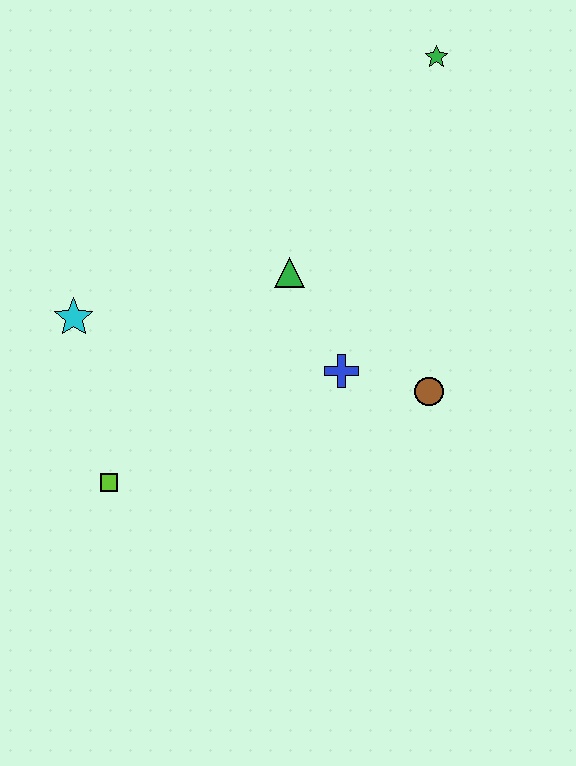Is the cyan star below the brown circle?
No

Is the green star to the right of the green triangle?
Yes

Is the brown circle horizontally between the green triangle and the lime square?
No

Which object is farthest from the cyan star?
The green star is farthest from the cyan star.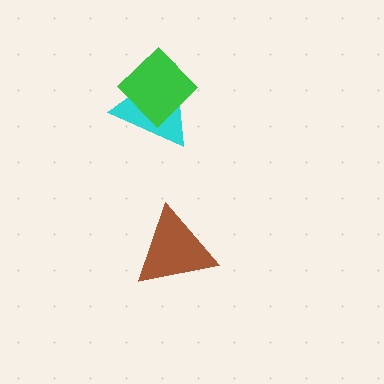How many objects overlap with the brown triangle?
0 objects overlap with the brown triangle.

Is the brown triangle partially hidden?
No, no other shape covers it.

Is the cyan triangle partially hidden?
Yes, it is partially covered by another shape.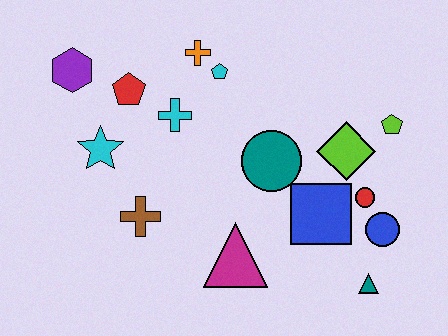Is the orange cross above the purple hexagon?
Yes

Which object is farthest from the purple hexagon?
The teal triangle is farthest from the purple hexagon.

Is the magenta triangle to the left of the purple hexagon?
No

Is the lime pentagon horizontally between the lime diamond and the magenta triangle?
No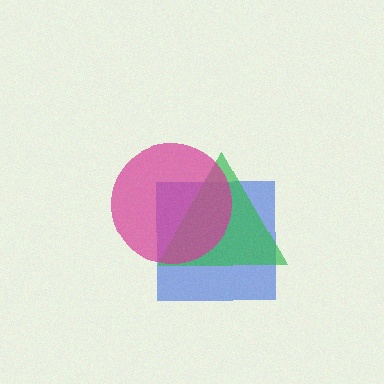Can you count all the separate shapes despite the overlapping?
Yes, there are 3 separate shapes.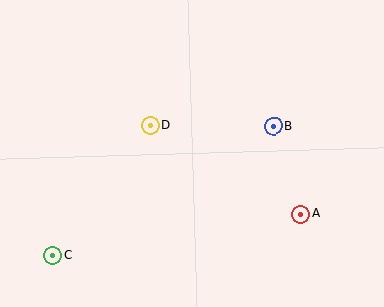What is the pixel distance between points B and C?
The distance between B and C is 256 pixels.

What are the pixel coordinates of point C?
Point C is at (53, 255).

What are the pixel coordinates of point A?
Point A is at (301, 214).